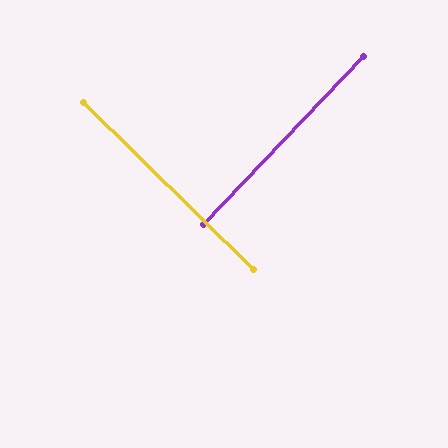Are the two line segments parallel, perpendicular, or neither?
Perpendicular — they meet at approximately 89°.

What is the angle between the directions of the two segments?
Approximately 89 degrees.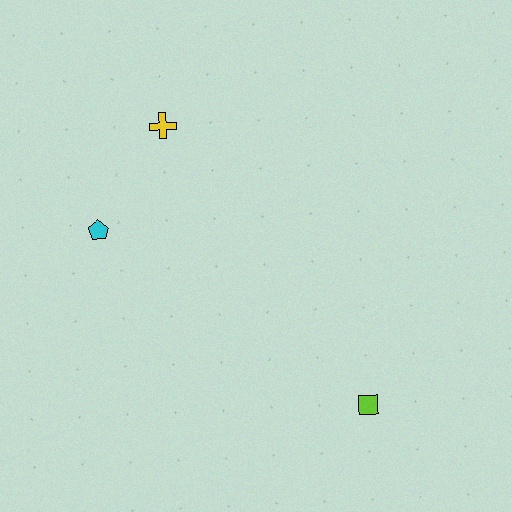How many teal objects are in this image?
There are no teal objects.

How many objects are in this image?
There are 3 objects.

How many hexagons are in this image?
There are no hexagons.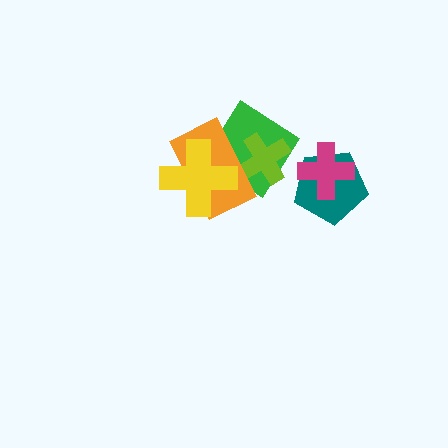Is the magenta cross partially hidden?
No, no other shape covers it.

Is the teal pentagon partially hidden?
Yes, it is partially covered by another shape.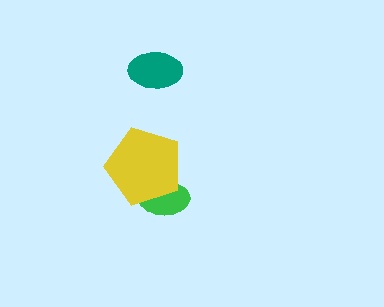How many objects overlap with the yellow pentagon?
1 object overlaps with the yellow pentagon.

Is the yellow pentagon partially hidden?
No, no other shape covers it.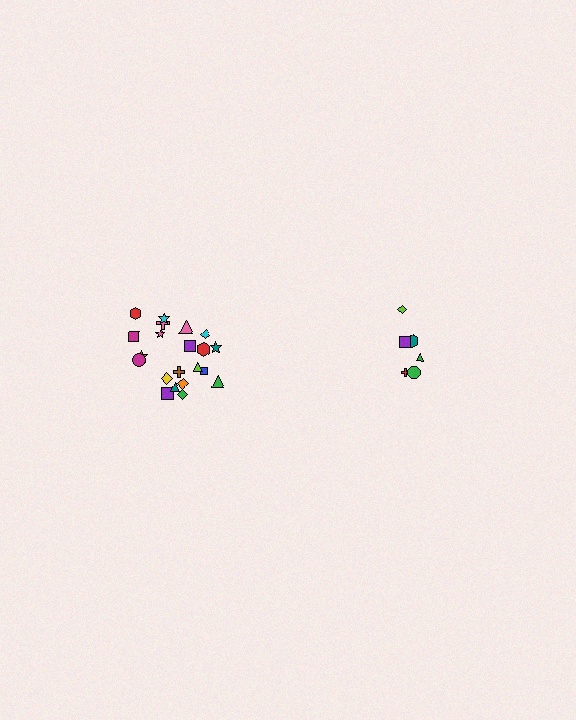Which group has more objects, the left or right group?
The left group.